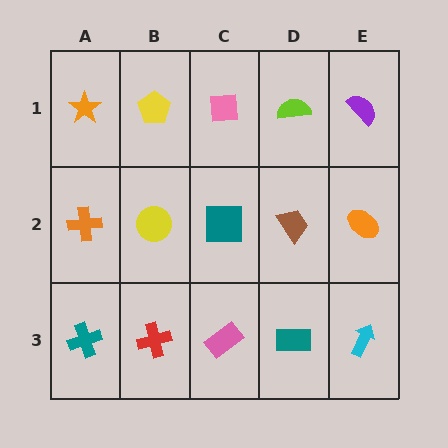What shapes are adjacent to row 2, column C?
A pink square (row 1, column C), a pink rectangle (row 3, column C), a yellow circle (row 2, column B), a brown trapezoid (row 2, column D).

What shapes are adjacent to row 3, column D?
A brown trapezoid (row 2, column D), a pink rectangle (row 3, column C), a cyan arrow (row 3, column E).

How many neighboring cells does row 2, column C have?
4.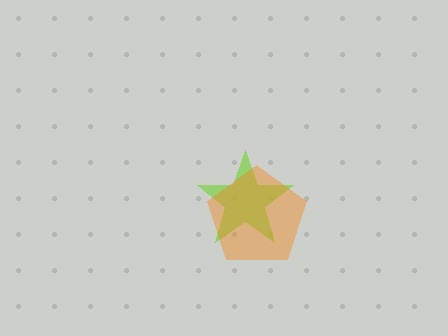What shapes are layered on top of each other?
The layered shapes are: a lime star, an orange pentagon.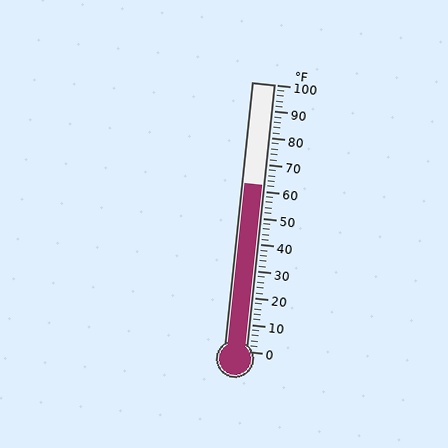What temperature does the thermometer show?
The thermometer shows approximately 62°F.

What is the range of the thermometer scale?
The thermometer scale ranges from 0°F to 100°F.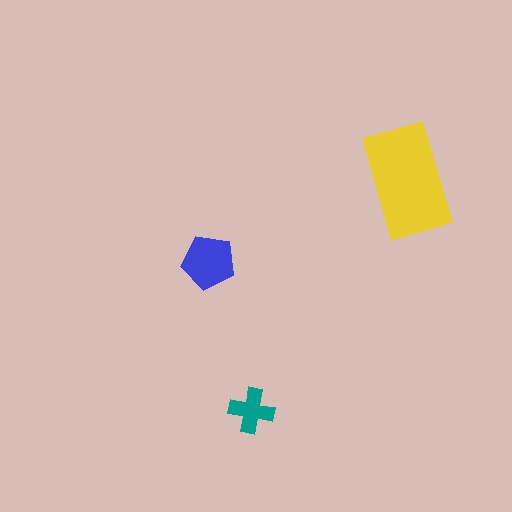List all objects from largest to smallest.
The yellow rectangle, the blue pentagon, the teal cross.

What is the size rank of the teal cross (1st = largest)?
3rd.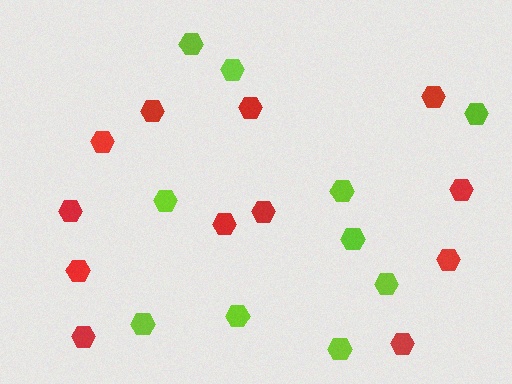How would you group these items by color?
There are 2 groups: one group of red hexagons (12) and one group of lime hexagons (10).